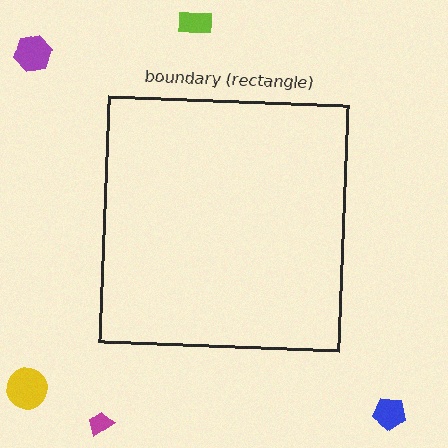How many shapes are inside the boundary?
0 inside, 5 outside.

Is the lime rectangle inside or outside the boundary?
Outside.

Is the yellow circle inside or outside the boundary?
Outside.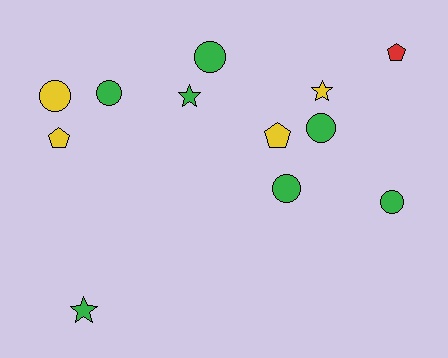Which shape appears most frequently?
Circle, with 6 objects.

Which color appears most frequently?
Green, with 7 objects.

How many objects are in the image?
There are 12 objects.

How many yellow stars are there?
There is 1 yellow star.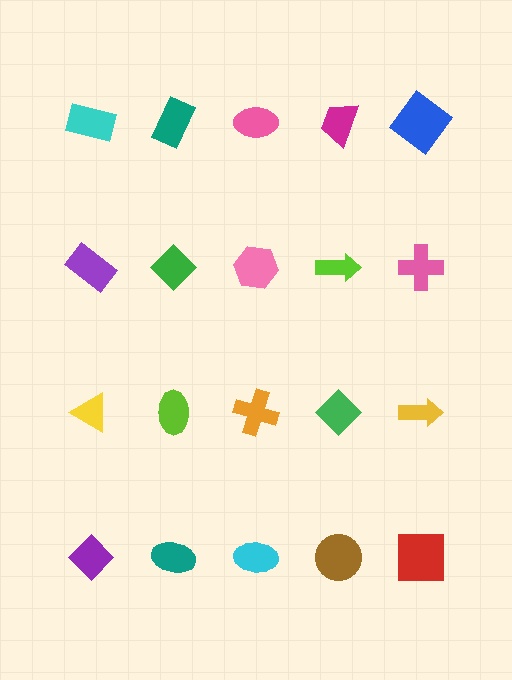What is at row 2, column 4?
A lime arrow.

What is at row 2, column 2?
A green diamond.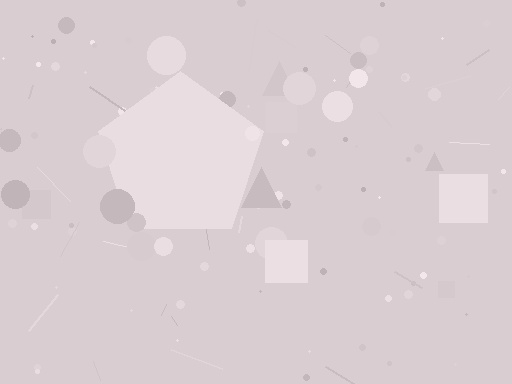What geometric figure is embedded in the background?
A pentagon is embedded in the background.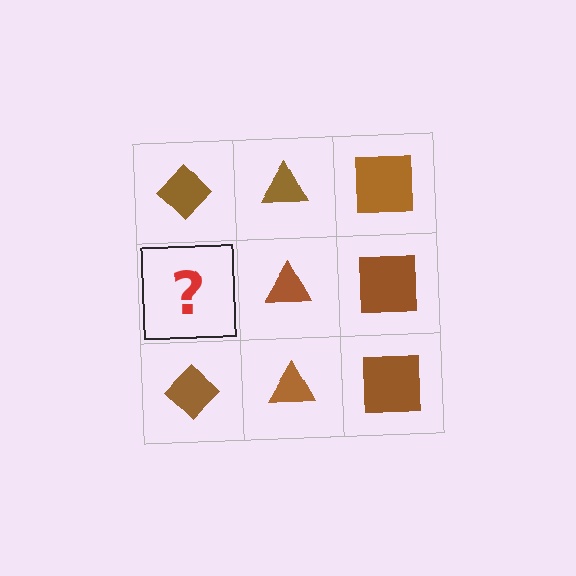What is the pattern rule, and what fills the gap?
The rule is that each column has a consistent shape. The gap should be filled with a brown diamond.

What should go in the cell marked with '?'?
The missing cell should contain a brown diamond.